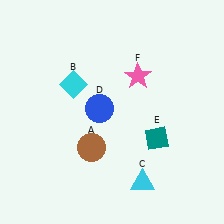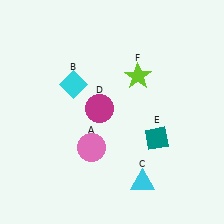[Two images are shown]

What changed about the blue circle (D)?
In Image 1, D is blue. In Image 2, it changed to magenta.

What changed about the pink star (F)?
In Image 1, F is pink. In Image 2, it changed to lime.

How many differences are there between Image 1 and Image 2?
There are 3 differences between the two images.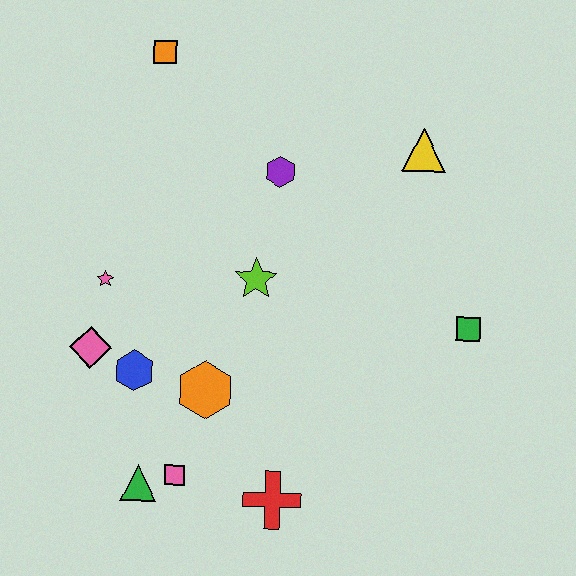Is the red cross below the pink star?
Yes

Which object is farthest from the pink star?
The green square is farthest from the pink star.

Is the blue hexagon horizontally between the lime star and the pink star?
Yes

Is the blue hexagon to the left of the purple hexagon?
Yes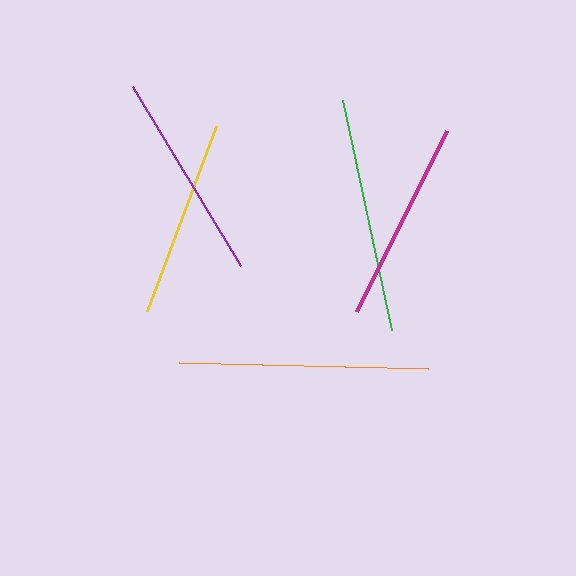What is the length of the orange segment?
The orange segment is approximately 250 pixels long.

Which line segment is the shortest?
The yellow line is the shortest at approximately 198 pixels.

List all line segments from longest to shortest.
From longest to shortest: orange, green, purple, magenta, yellow.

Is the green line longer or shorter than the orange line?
The orange line is longer than the green line.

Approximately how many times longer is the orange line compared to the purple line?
The orange line is approximately 1.2 times the length of the purple line.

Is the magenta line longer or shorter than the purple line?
The purple line is longer than the magenta line.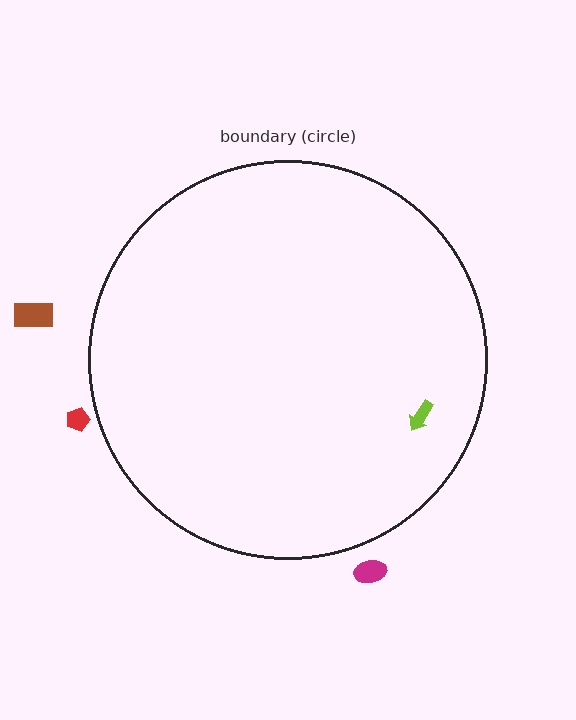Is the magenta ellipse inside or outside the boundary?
Outside.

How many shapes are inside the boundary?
1 inside, 3 outside.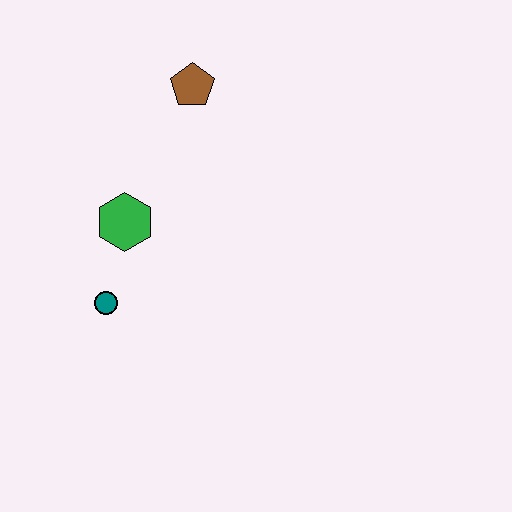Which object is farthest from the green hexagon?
The brown pentagon is farthest from the green hexagon.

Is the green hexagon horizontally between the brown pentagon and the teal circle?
Yes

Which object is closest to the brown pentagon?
The green hexagon is closest to the brown pentagon.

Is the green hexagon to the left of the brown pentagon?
Yes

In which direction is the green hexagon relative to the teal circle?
The green hexagon is above the teal circle.